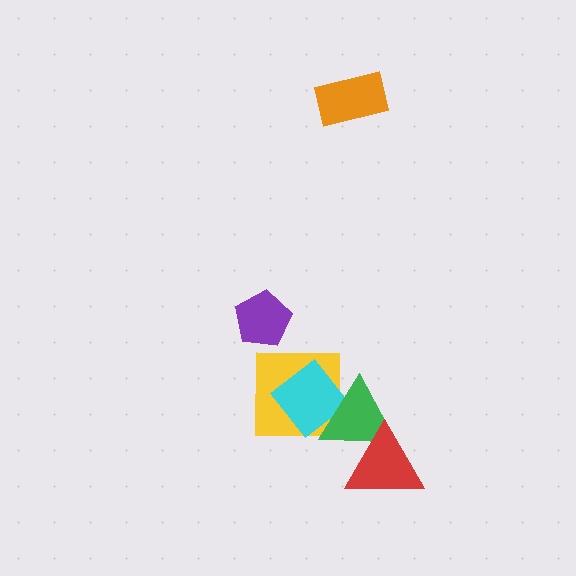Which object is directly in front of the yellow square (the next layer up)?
The cyan diamond is directly in front of the yellow square.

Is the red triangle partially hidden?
No, no other shape covers it.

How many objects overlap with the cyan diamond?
2 objects overlap with the cyan diamond.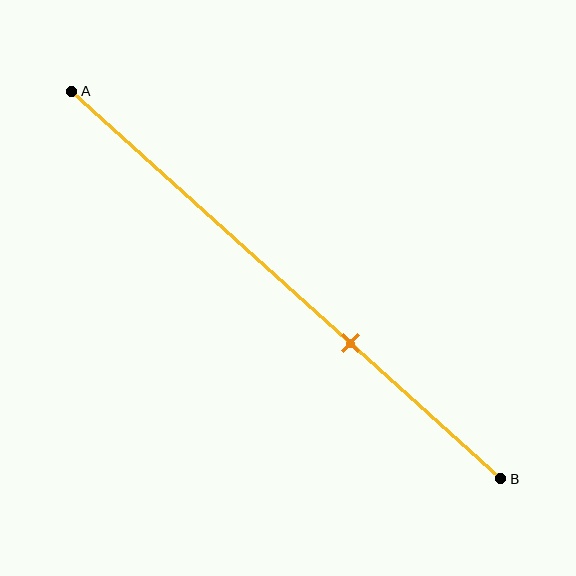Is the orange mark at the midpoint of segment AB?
No, the mark is at about 65% from A, not at the 50% midpoint.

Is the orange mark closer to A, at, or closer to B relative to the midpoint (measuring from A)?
The orange mark is closer to point B than the midpoint of segment AB.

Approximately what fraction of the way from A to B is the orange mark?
The orange mark is approximately 65% of the way from A to B.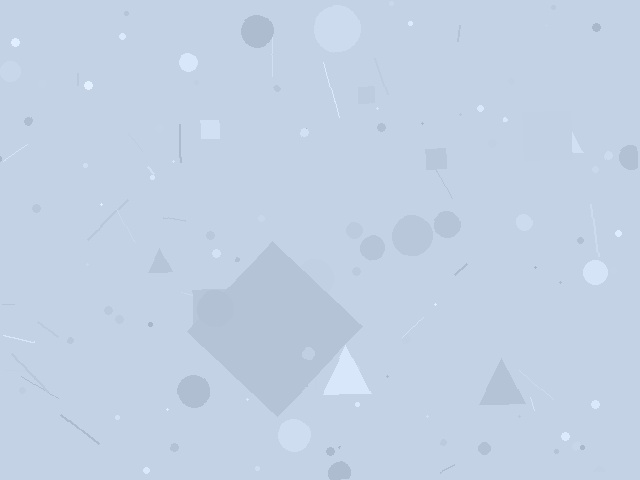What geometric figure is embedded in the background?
A diamond is embedded in the background.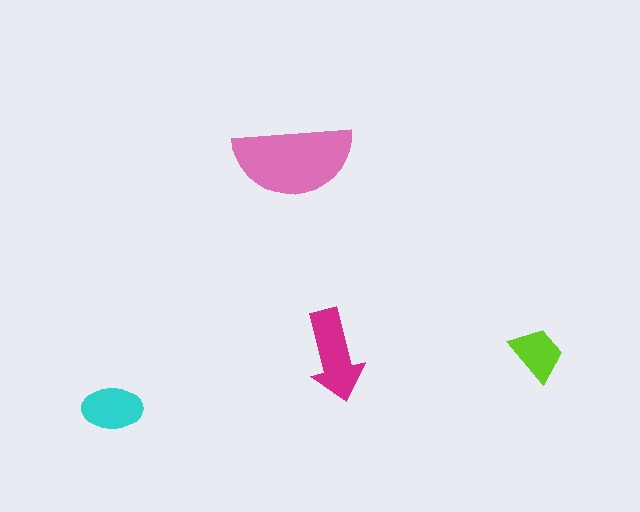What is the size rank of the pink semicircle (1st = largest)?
1st.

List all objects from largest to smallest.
The pink semicircle, the magenta arrow, the cyan ellipse, the lime trapezoid.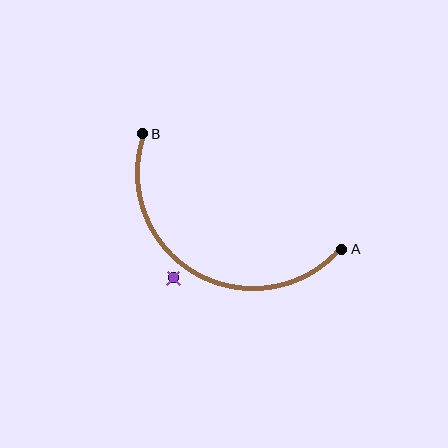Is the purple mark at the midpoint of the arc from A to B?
No — the purple mark does not lie on the arc at all. It sits slightly outside the curve.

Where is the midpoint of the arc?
The arc midpoint is the point on the curve farthest from the straight line joining A and B. It sits below that line.